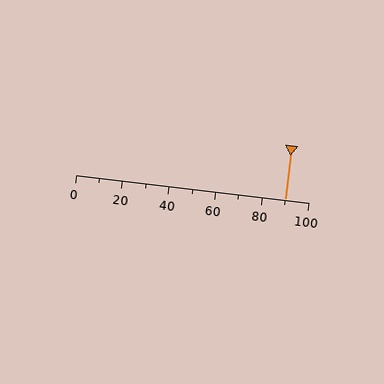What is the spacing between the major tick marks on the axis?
The major ticks are spaced 20 apart.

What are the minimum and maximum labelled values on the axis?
The axis runs from 0 to 100.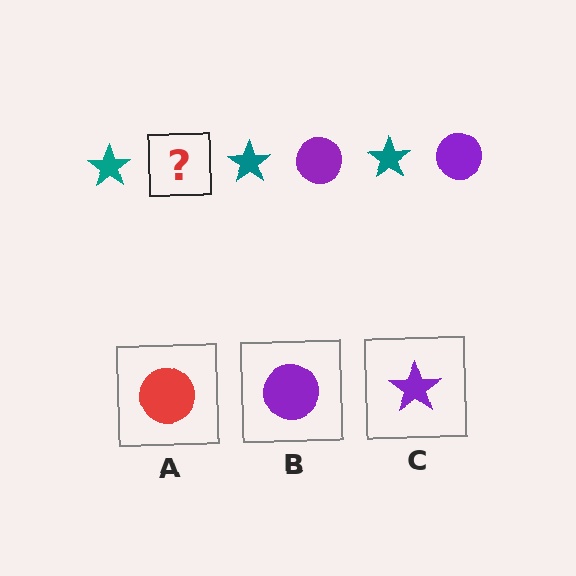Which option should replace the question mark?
Option B.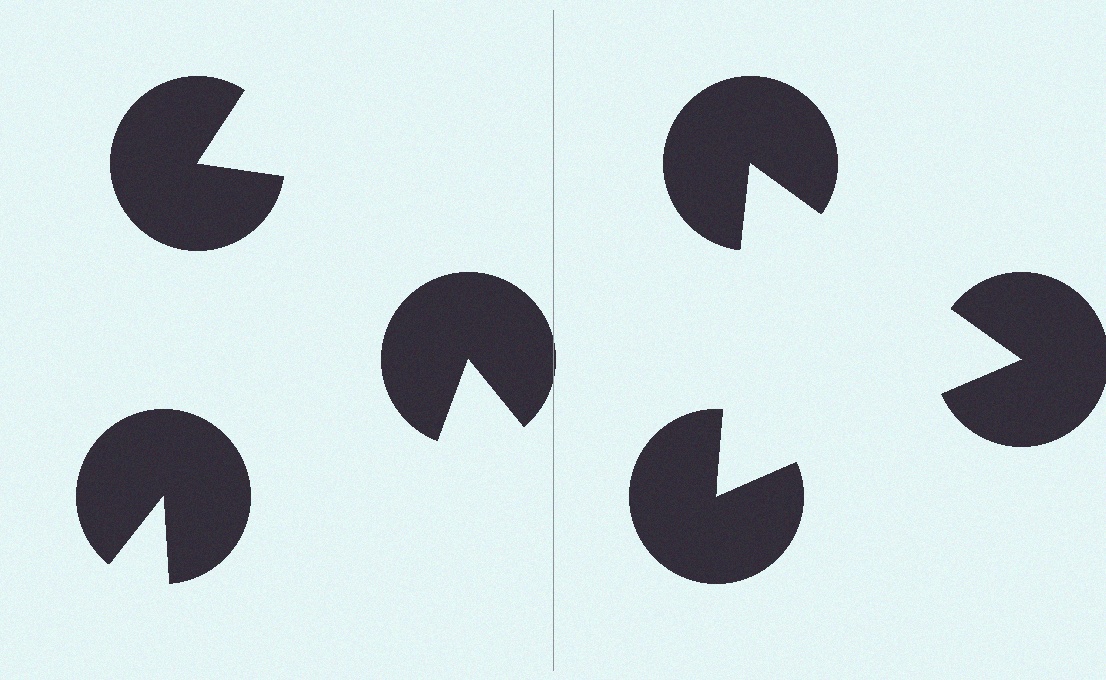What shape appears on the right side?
An illusory triangle.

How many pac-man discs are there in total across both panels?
6 — 3 on each side.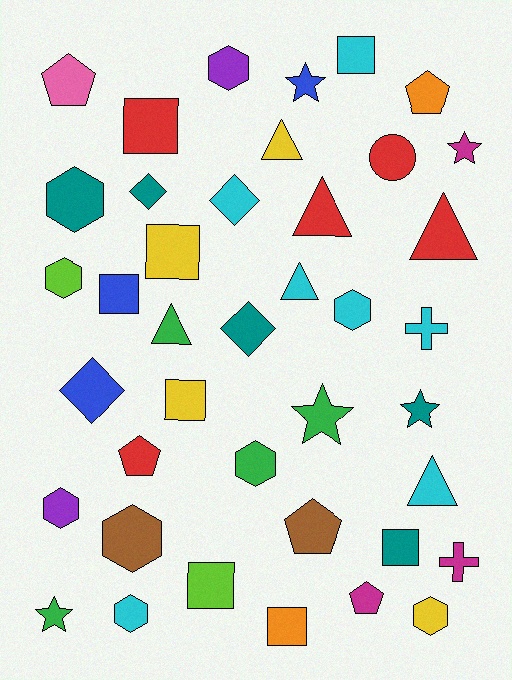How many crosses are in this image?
There are 2 crosses.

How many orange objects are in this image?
There are 2 orange objects.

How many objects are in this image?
There are 40 objects.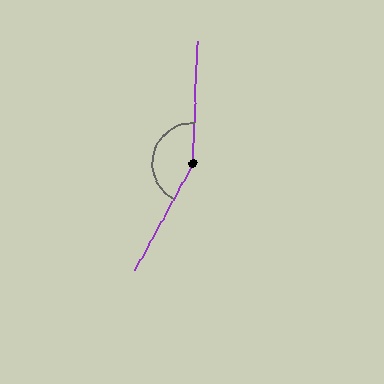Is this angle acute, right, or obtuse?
It is obtuse.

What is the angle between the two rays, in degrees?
Approximately 153 degrees.